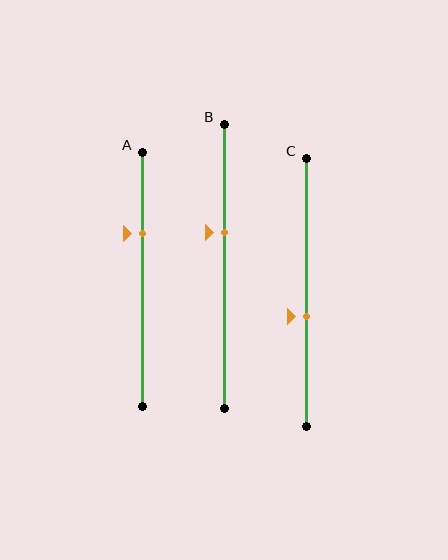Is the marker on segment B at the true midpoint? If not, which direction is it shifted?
No, the marker on segment B is shifted upward by about 12% of the segment length.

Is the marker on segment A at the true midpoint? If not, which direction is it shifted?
No, the marker on segment A is shifted upward by about 18% of the segment length.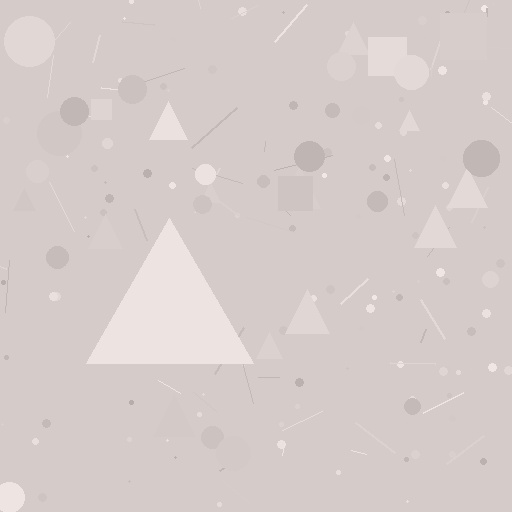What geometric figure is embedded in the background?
A triangle is embedded in the background.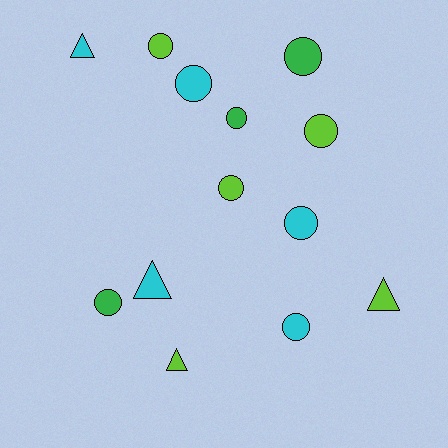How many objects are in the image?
There are 13 objects.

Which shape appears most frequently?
Circle, with 9 objects.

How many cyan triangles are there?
There are 2 cyan triangles.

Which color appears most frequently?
Lime, with 5 objects.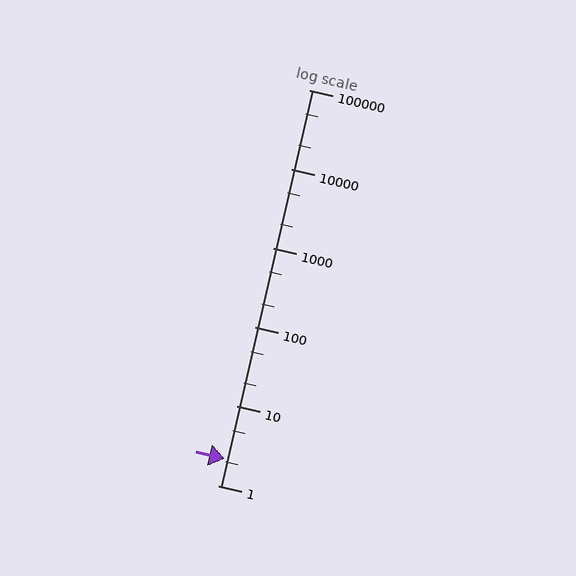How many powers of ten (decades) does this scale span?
The scale spans 5 decades, from 1 to 100000.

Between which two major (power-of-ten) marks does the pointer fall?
The pointer is between 1 and 10.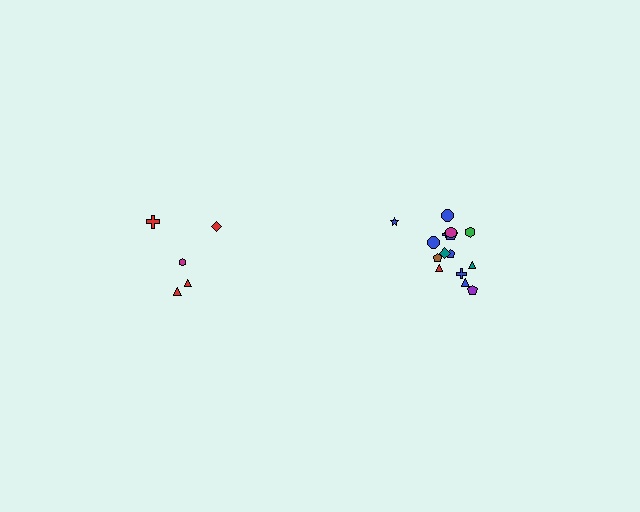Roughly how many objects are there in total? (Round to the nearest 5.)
Roughly 20 objects in total.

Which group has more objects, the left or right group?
The right group.